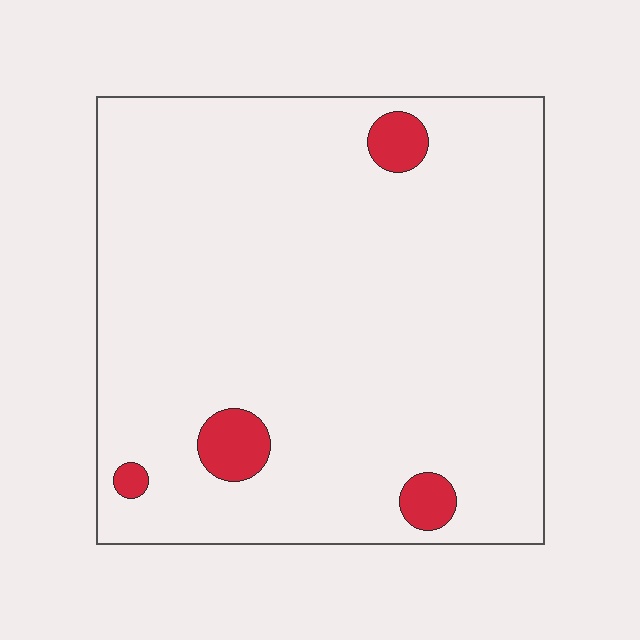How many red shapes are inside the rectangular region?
4.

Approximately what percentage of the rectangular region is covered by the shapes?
Approximately 5%.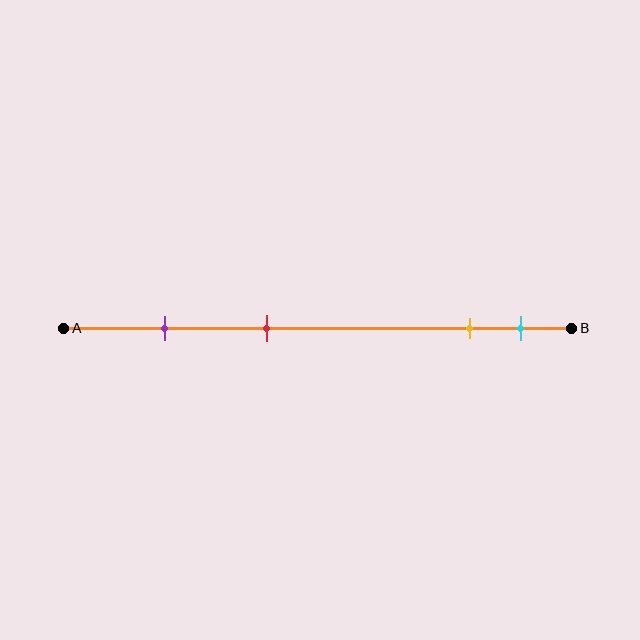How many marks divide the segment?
There are 4 marks dividing the segment.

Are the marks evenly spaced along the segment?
No, the marks are not evenly spaced.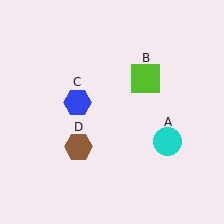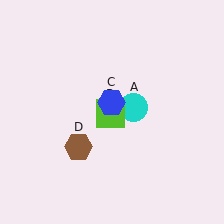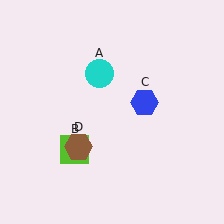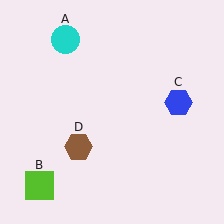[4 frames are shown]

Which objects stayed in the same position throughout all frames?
Brown hexagon (object D) remained stationary.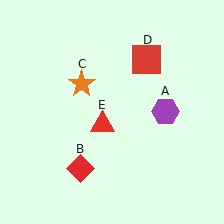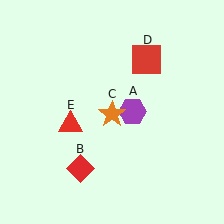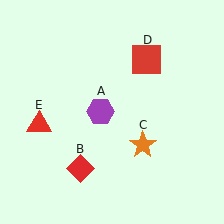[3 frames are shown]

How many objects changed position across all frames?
3 objects changed position: purple hexagon (object A), orange star (object C), red triangle (object E).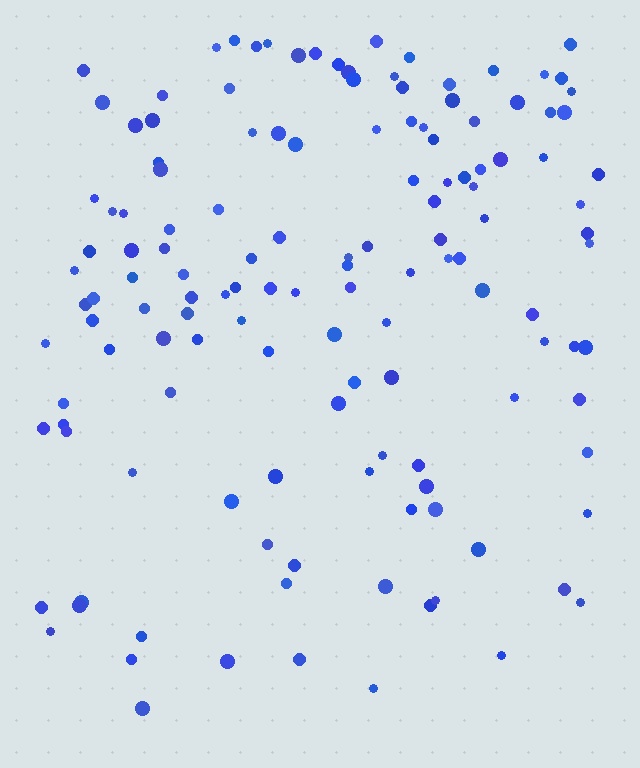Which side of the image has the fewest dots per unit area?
The bottom.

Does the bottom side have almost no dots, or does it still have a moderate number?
Still a moderate number, just noticeably fewer than the top.